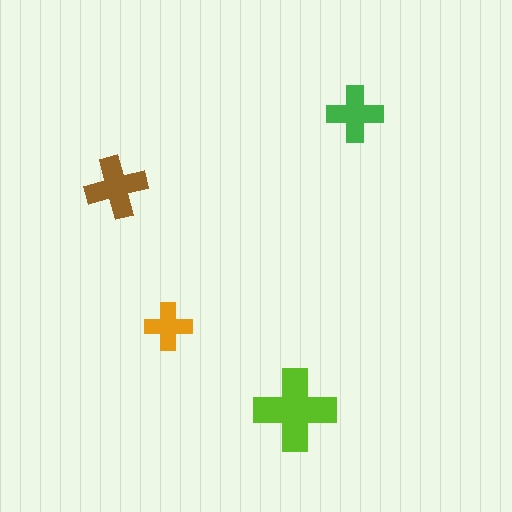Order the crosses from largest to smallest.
the lime one, the brown one, the green one, the orange one.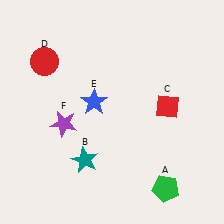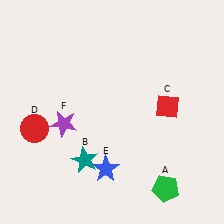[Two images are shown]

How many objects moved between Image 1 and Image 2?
2 objects moved between the two images.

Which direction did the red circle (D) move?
The red circle (D) moved down.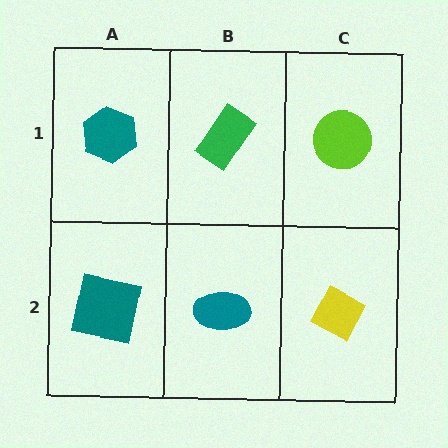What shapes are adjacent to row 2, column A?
A teal hexagon (row 1, column A), a teal ellipse (row 2, column B).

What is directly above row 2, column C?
A lime circle.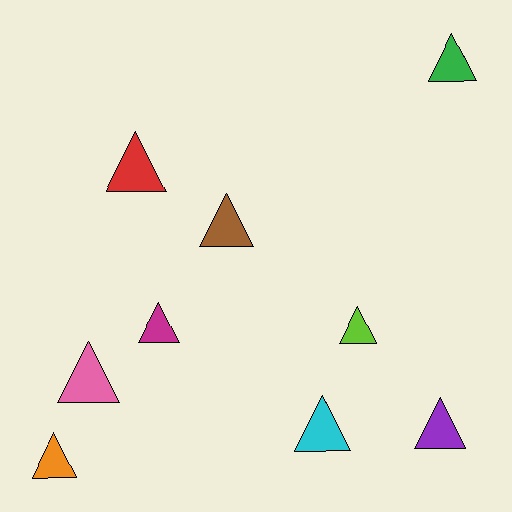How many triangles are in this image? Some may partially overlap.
There are 9 triangles.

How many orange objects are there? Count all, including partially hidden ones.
There is 1 orange object.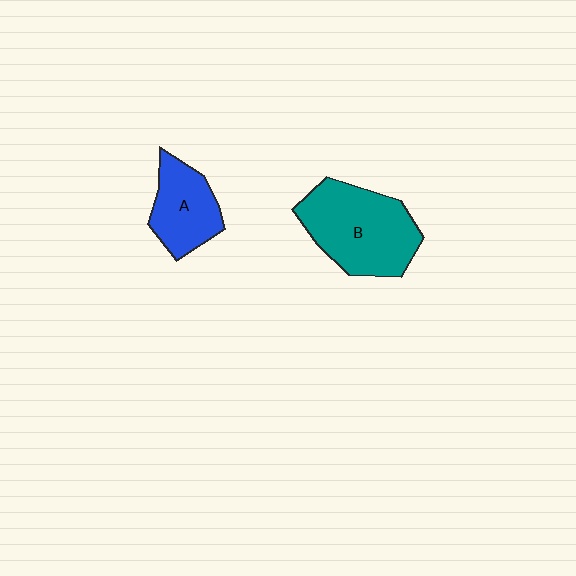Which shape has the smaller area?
Shape A (blue).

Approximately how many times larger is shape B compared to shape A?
Approximately 1.7 times.